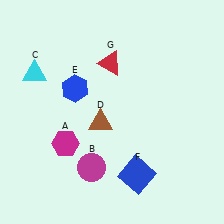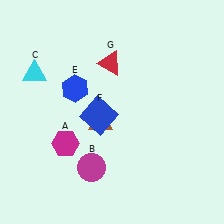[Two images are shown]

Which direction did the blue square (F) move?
The blue square (F) moved up.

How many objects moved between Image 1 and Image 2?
1 object moved between the two images.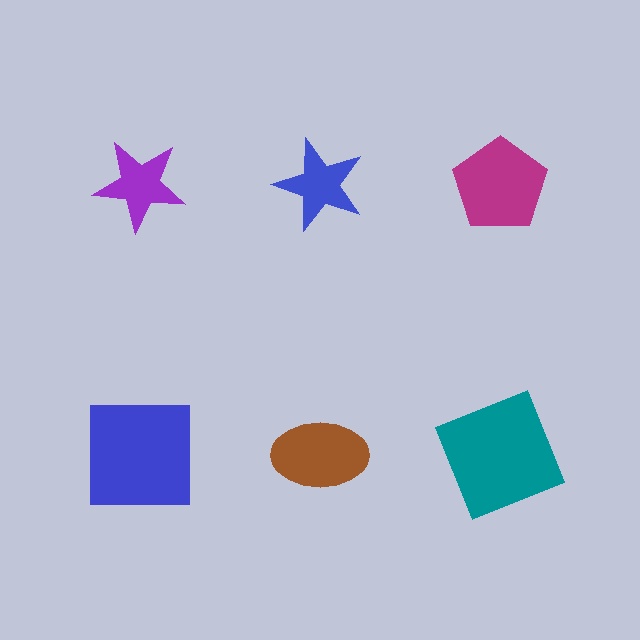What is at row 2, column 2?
A brown ellipse.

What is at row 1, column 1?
A purple star.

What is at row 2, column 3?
A teal square.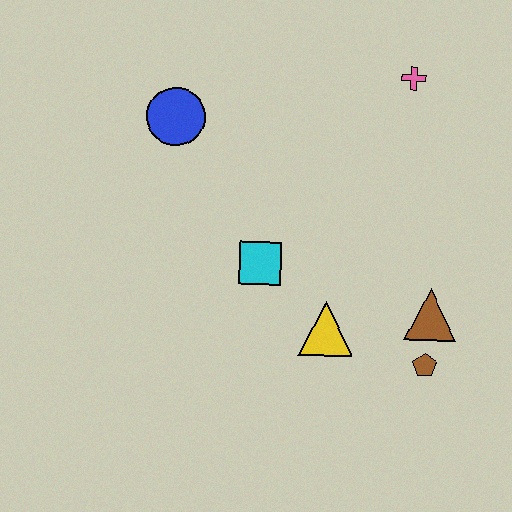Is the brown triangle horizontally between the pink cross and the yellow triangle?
No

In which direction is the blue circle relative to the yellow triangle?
The blue circle is above the yellow triangle.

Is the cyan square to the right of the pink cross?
No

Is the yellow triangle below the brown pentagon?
No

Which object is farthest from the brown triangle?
The blue circle is farthest from the brown triangle.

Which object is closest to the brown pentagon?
The brown triangle is closest to the brown pentagon.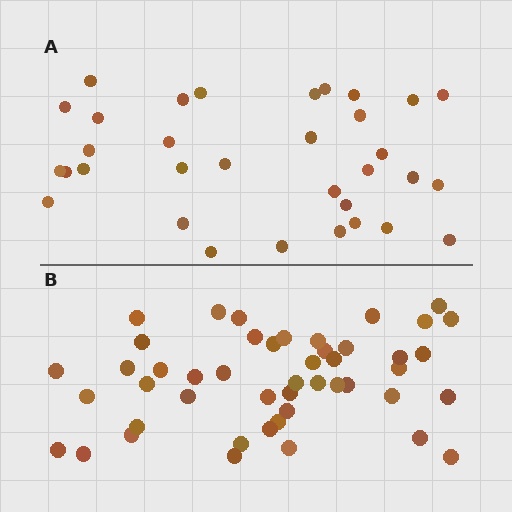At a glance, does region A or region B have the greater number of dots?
Region B (the bottom region) has more dots.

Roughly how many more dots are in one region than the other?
Region B has approximately 15 more dots than region A.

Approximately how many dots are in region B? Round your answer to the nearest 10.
About 50 dots. (The exact count is 47, which rounds to 50.)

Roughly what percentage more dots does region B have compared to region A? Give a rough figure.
About 40% more.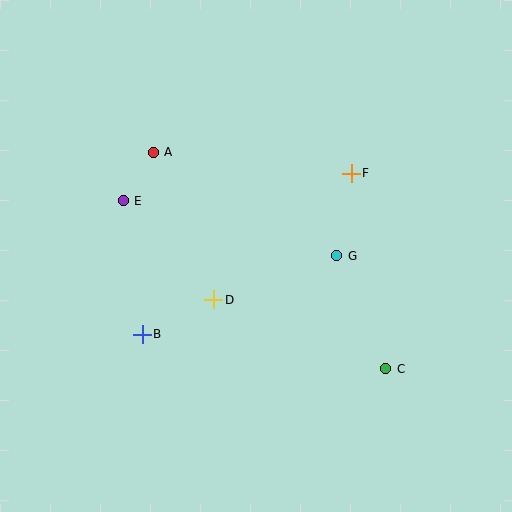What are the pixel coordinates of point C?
Point C is at (386, 369).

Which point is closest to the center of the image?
Point D at (214, 300) is closest to the center.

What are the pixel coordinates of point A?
Point A is at (153, 152).